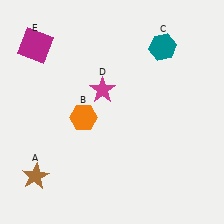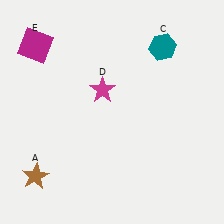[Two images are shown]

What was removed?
The orange hexagon (B) was removed in Image 2.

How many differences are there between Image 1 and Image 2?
There is 1 difference between the two images.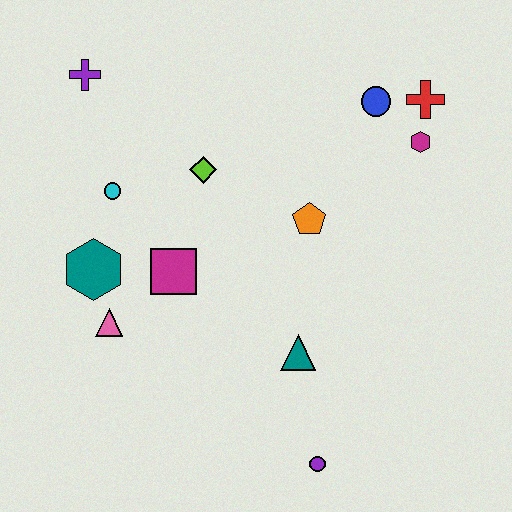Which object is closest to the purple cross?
The cyan circle is closest to the purple cross.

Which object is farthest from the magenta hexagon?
The pink triangle is farthest from the magenta hexagon.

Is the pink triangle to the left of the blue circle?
Yes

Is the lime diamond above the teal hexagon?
Yes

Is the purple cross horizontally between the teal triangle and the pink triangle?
No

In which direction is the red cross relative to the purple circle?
The red cross is above the purple circle.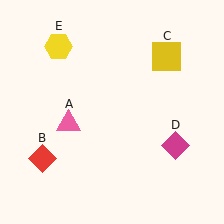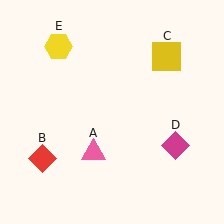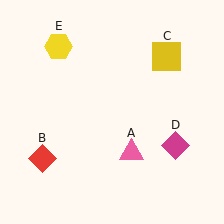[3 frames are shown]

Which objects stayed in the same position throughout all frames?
Red diamond (object B) and yellow square (object C) and magenta diamond (object D) and yellow hexagon (object E) remained stationary.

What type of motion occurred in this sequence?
The pink triangle (object A) rotated counterclockwise around the center of the scene.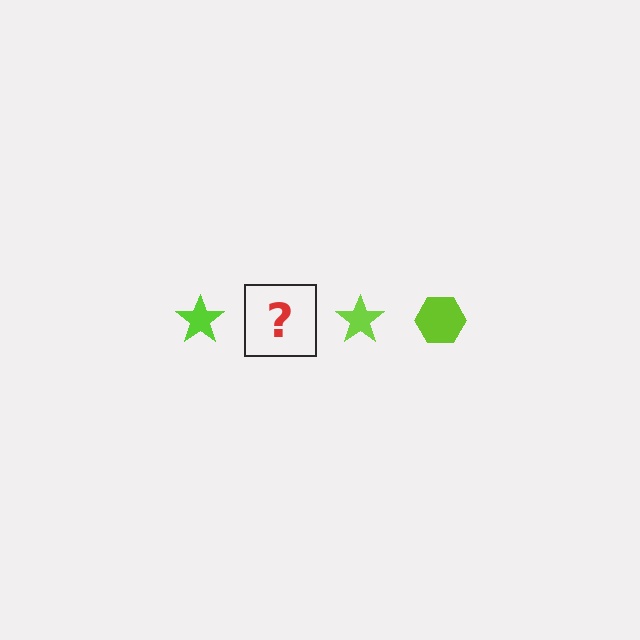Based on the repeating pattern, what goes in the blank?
The blank should be a lime hexagon.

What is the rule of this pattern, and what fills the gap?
The rule is that the pattern cycles through star, hexagon shapes in lime. The gap should be filled with a lime hexagon.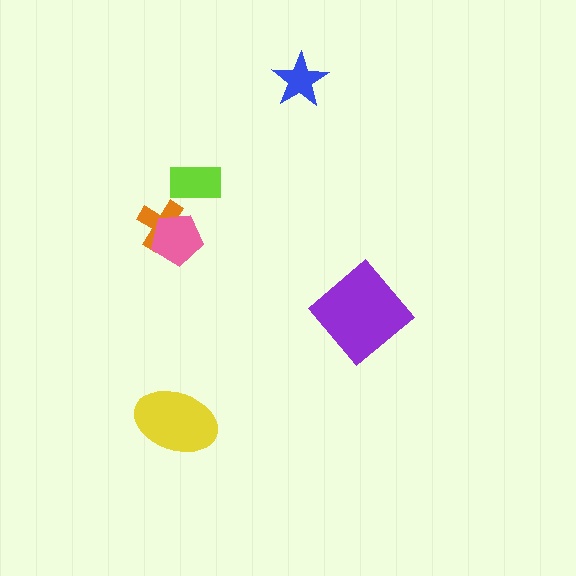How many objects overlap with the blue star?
0 objects overlap with the blue star.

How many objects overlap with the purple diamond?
0 objects overlap with the purple diamond.